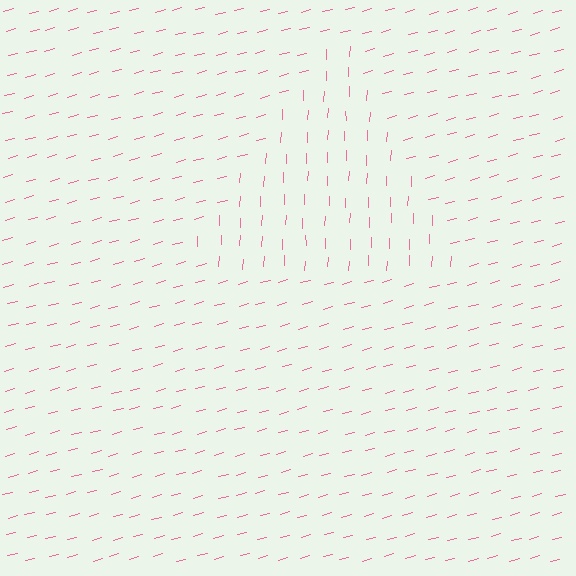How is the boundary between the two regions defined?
The boundary is defined purely by a change in line orientation (approximately 73 degrees difference). All lines are the same color and thickness.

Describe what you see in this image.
The image is filled with small pink line segments. A triangle region in the image has lines oriented differently from the surrounding lines, creating a visible texture boundary.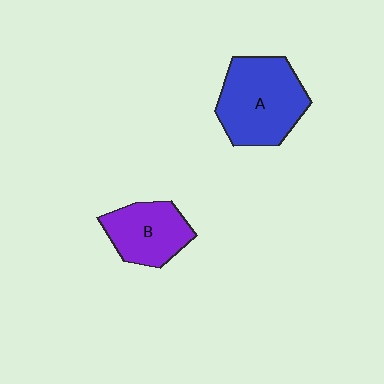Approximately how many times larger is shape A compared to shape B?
Approximately 1.5 times.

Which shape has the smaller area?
Shape B (purple).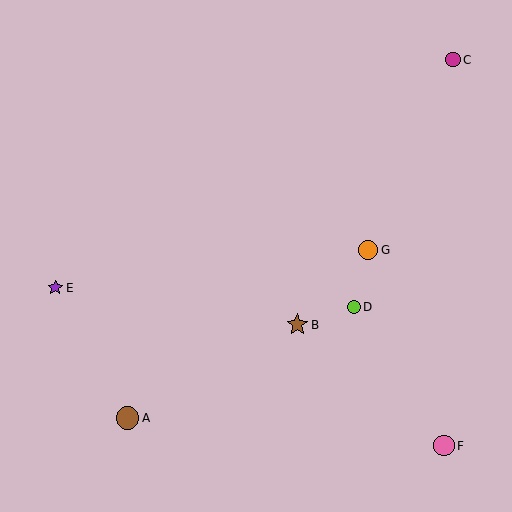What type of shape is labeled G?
Shape G is an orange circle.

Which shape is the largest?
The brown circle (labeled A) is the largest.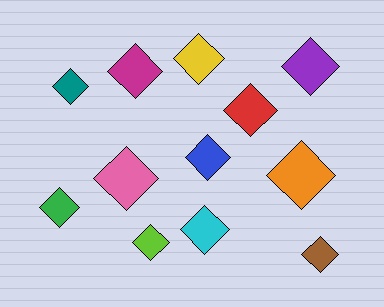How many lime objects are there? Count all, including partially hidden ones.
There is 1 lime object.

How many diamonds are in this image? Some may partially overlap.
There are 12 diamonds.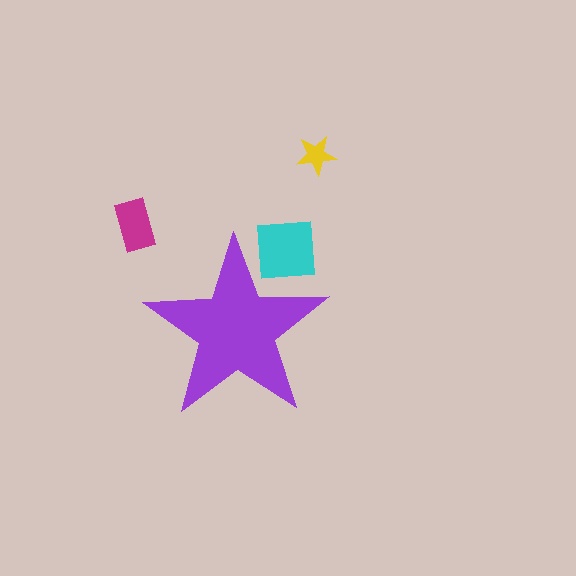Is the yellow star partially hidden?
No, the yellow star is fully visible.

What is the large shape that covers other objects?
A purple star.